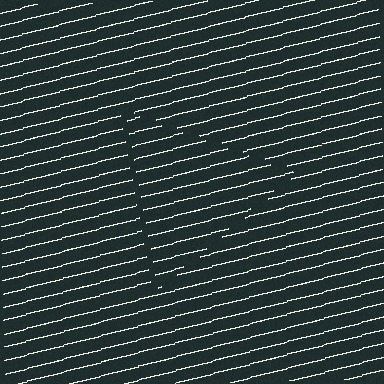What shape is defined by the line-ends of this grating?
An illusory triangle. The interior of the shape contains the same grating, shifted by half a period — the contour is defined by the phase discontinuity where line-ends from the inner and outer gratings abut.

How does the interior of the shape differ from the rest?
The interior of the shape contains the same grating, shifted by half a period — the contour is defined by the phase discontinuity where line-ends from the inner and outer gratings abut.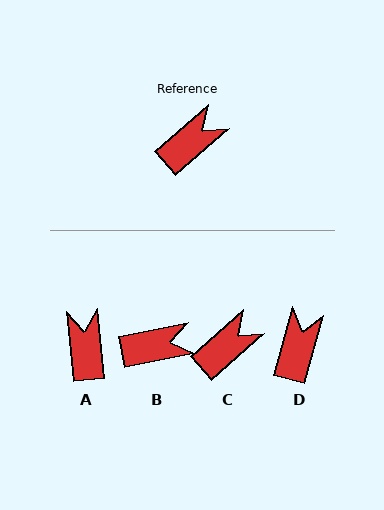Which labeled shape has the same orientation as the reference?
C.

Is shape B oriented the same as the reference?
No, it is off by about 30 degrees.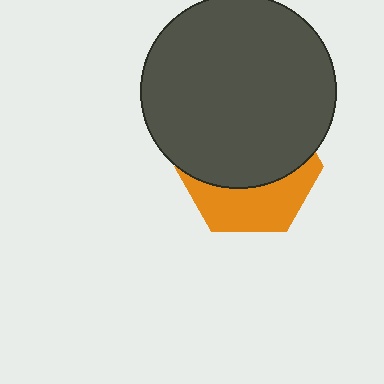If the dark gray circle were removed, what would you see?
You would see the complete orange hexagon.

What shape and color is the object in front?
The object in front is a dark gray circle.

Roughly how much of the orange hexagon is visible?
A small part of it is visible (roughly 38%).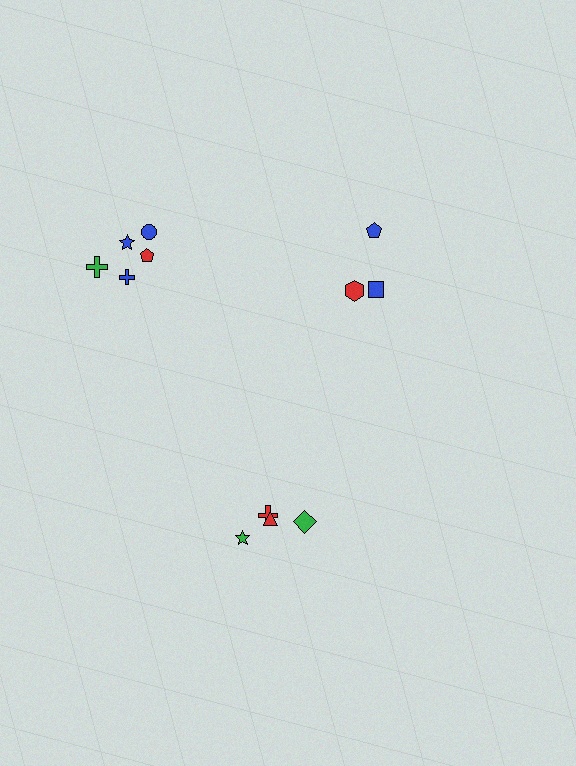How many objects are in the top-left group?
There are 5 objects.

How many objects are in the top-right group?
There are 3 objects.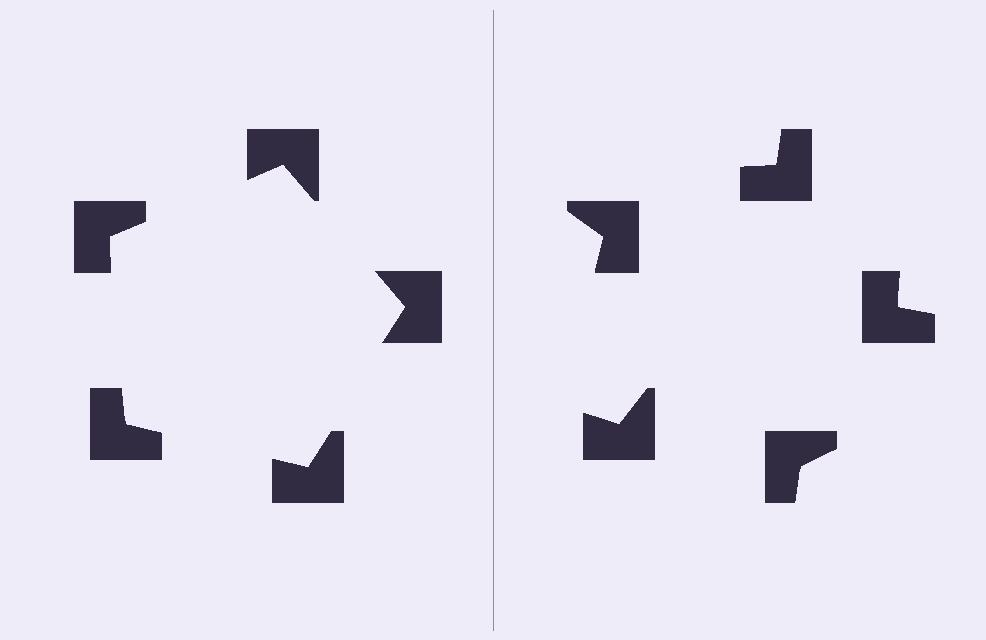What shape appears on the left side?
An illusory pentagon.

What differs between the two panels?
The notched squares are positioned identically on both sides; only the wedge orientations differ. On the left they align to a pentagon; on the right they are misaligned.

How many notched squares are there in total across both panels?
10 — 5 on each side.